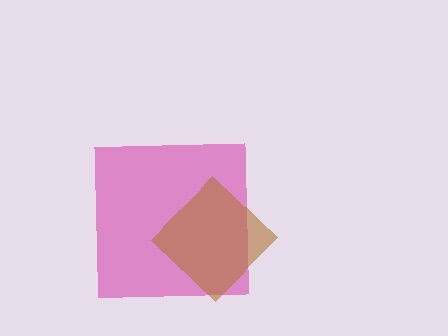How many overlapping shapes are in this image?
There are 2 overlapping shapes in the image.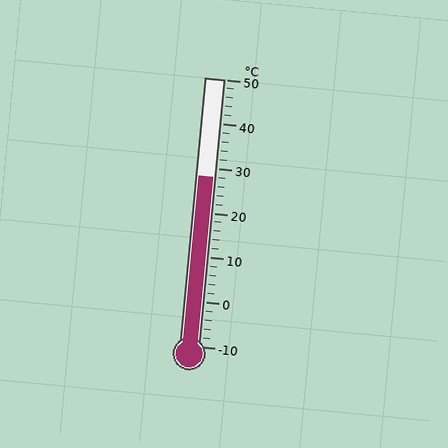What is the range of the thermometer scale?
The thermometer scale ranges from -10°C to 50°C.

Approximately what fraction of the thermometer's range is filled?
The thermometer is filled to approximately 65% of its range.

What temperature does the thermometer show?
The thermometer shows approximately 28°C.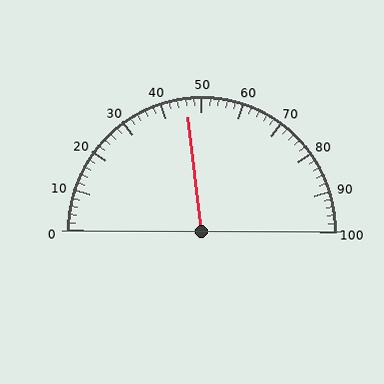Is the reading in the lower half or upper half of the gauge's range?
The reading is in the lower half of the range (0 to 100).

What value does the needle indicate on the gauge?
The needle indicates approximately 46.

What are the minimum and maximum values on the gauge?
The gauge ranges from 0 to 100.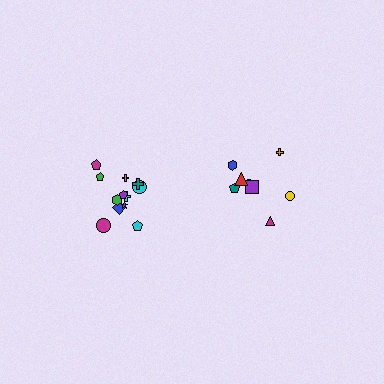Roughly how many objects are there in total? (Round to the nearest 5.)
Roughly 20 objects in total.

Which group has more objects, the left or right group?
The left group.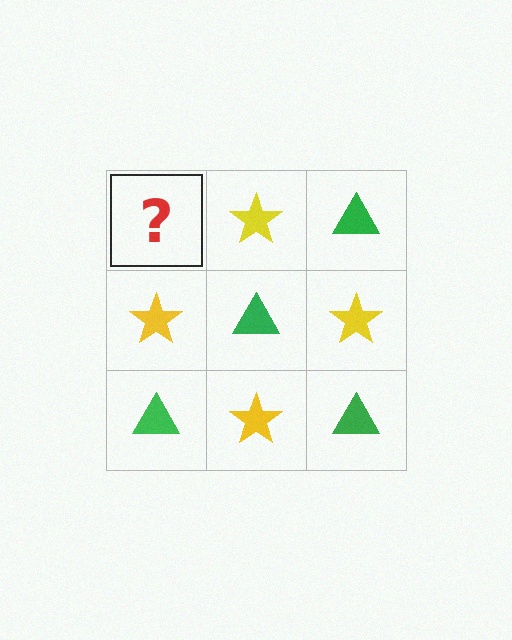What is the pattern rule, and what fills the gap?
The rule is that it alternates green triangle and yellow star in a checkerboard pattern. The gap should be filled with a green triangle.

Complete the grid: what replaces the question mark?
The question mark should be replaced with a green triangle.